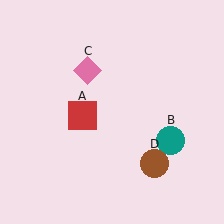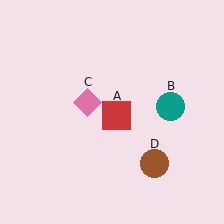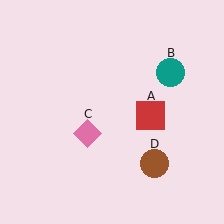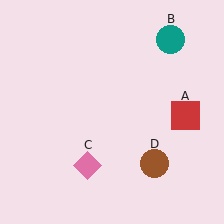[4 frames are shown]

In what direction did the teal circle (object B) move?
The teal circle (object B) moved up.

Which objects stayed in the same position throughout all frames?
Brown circle (object D) remained stationary.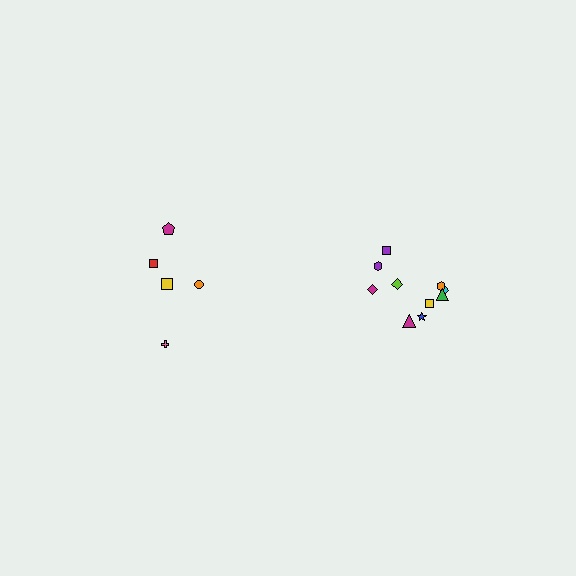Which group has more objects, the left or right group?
The right group.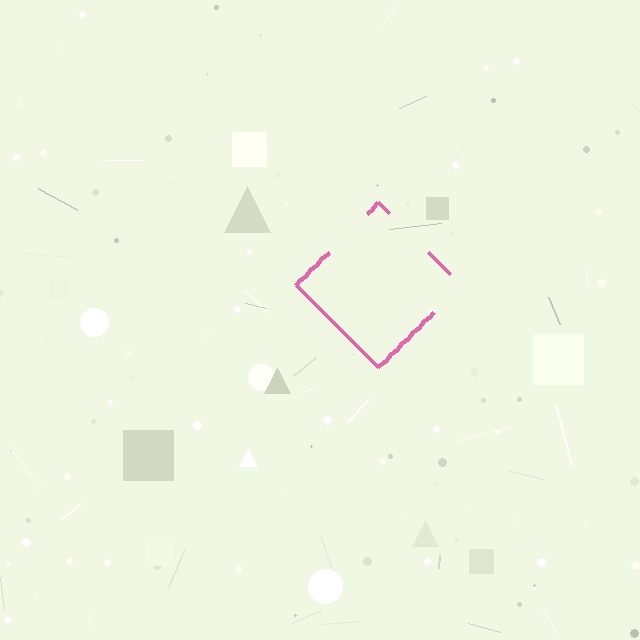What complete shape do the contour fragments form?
The contour fragments form a diamond.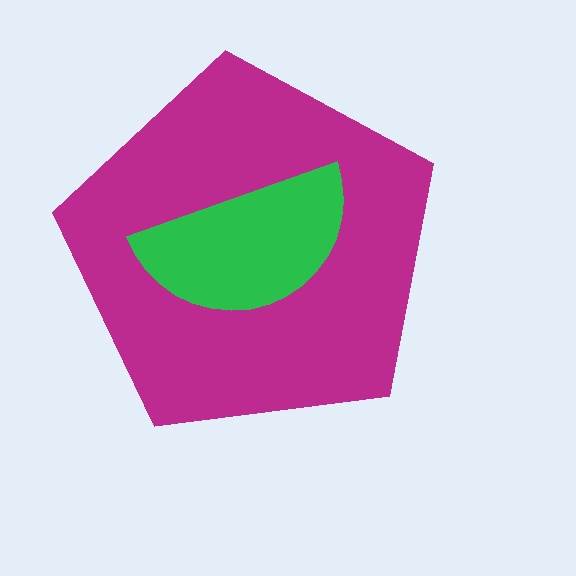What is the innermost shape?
The green semicircle.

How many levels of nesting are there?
2.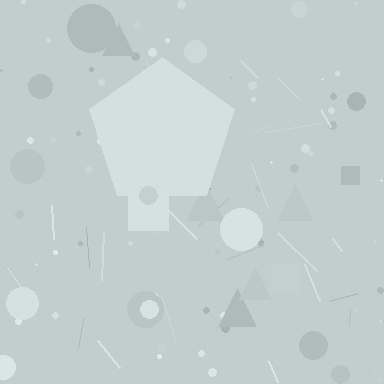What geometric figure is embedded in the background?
A pentagon is embedded in the background.